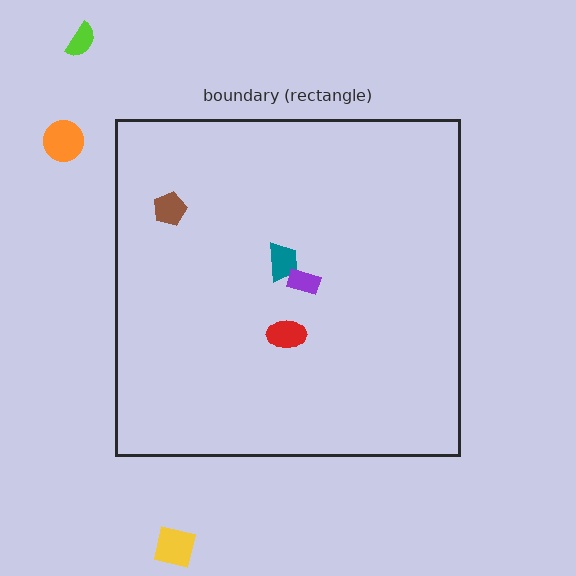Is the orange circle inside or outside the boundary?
Outside.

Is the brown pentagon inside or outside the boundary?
Inside.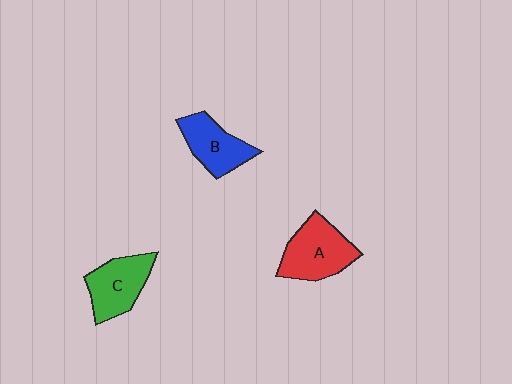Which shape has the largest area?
Shape A (red).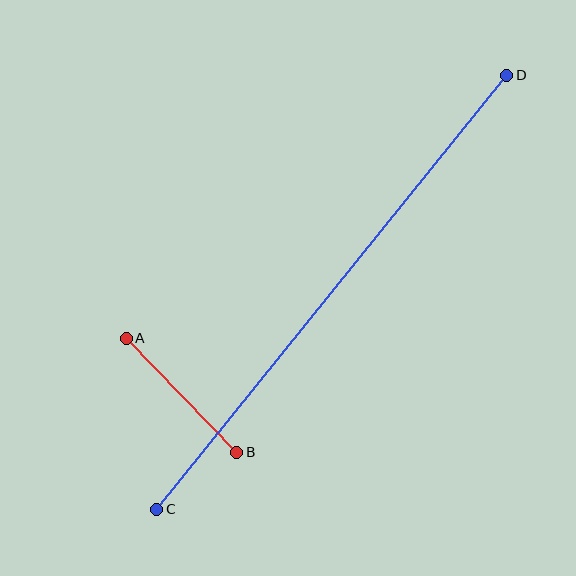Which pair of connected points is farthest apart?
Points C and D are farthest apart.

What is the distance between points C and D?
The distance is approximately 558 pixels.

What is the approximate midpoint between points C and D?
The midpoint is at approximately (332, 292) pixels.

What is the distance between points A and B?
The distance is approximately 159 pixels.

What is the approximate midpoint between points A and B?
The midpoint is at approximately (181, 395) pixels.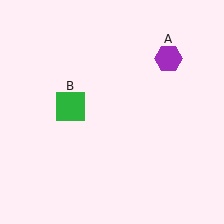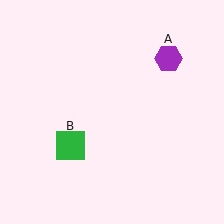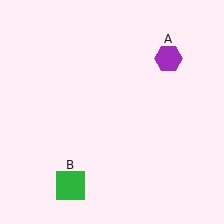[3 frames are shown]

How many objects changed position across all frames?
1 object changed position: green square (object B).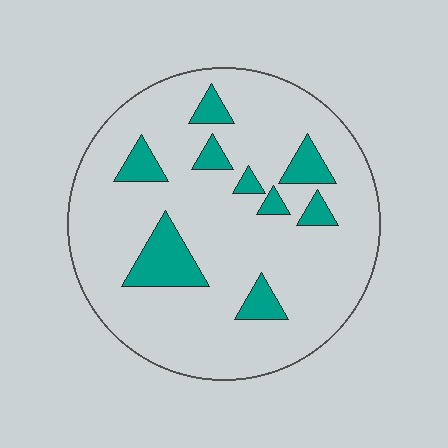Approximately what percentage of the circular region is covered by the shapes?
Approximately 15%.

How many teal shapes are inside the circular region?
9.